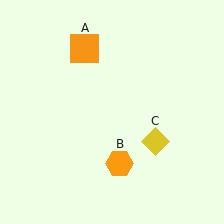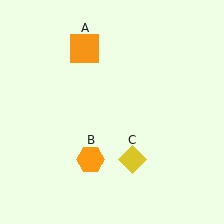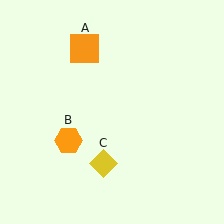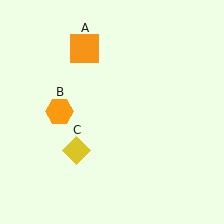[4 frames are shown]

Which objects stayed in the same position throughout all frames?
Orange square (object A) remained stationary.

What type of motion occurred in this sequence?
The orange hexagon (object B), yellow diamond (object C) rotated clockwise around the center of the scene.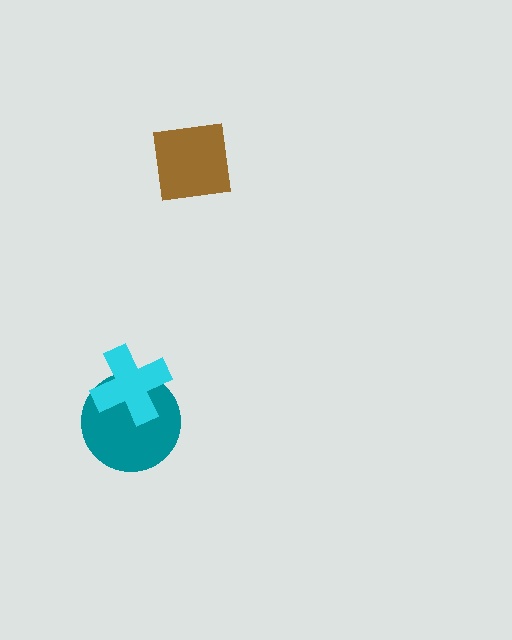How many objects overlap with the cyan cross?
1 object overlaps with the cyan cross.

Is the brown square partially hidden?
No, no other shape covers it.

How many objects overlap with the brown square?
0 objects overlap with the brown square.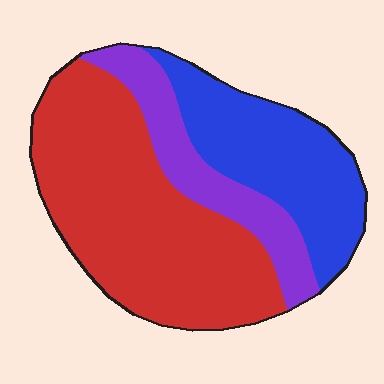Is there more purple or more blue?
Blue.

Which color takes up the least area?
Purple, at roughly 20%.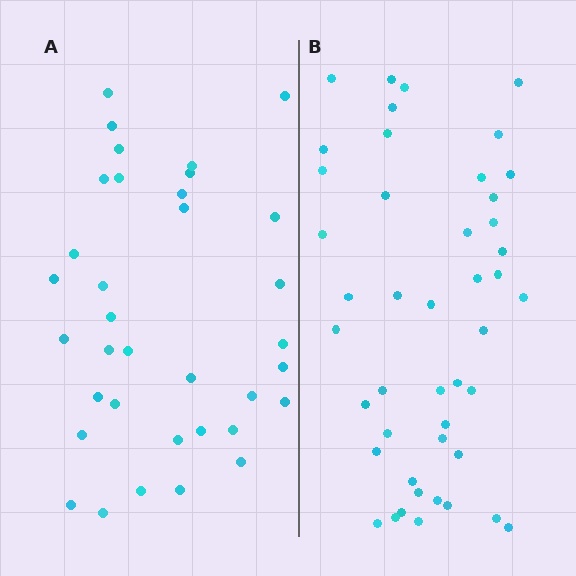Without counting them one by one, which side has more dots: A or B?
Region B (the right region) has more dots.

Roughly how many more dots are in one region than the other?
Region B has roughly 10 or so more dots than region A.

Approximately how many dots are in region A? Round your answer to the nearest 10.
About 40 dots. (The exact count is 35, which rounds to 40.)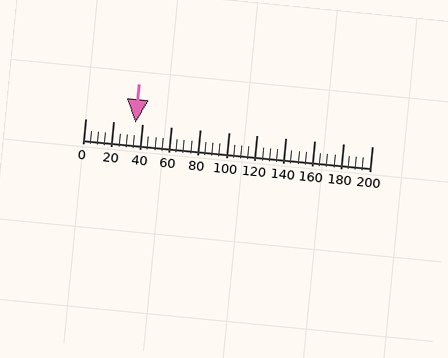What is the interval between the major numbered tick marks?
The major tick marks are spaced 20 units apart.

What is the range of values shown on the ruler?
The ruler shows values from 0 to 200.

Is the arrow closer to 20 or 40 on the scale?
The arrow is closer to 40.